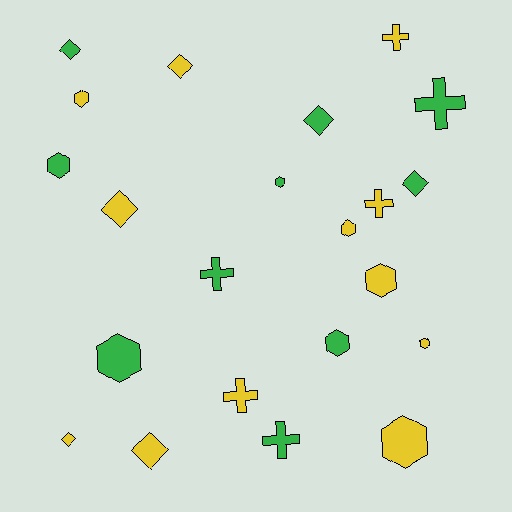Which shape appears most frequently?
Hexagon, with 9 objects.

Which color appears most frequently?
Yellow, with 12 objects.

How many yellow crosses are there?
There are 3 yellow crosses.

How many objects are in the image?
There are 22 objects.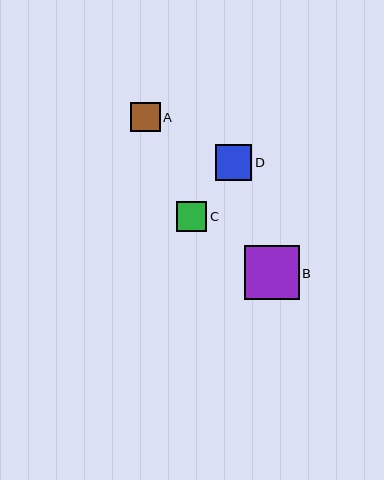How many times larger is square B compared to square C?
Square B is approximately 1.8 times the size of square C.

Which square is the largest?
Square B is the largest with a size of approximately 55 pixels.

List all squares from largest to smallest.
From largest to smallest: B, D, C, A.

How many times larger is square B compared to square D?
Square B is approximately 1.5 times the size of square D.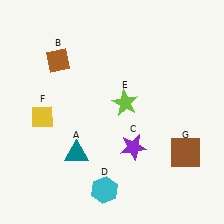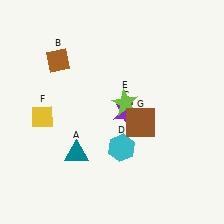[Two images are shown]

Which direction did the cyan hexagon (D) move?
The cyan hexagon (D) moved up.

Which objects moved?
The objects that moved are: the purple star (C), the cyan hexagon (D), the brown square (G).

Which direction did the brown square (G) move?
The brown square (G) moved left.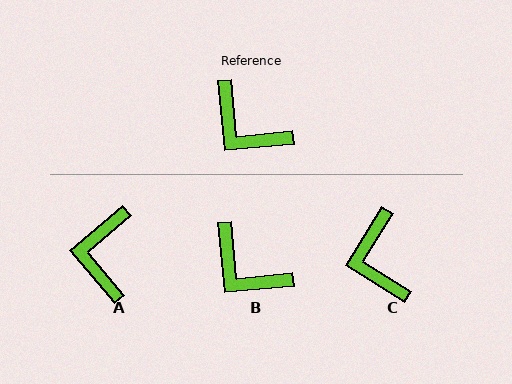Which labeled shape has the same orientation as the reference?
B.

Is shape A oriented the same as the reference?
No, it is off by about 55 degrees.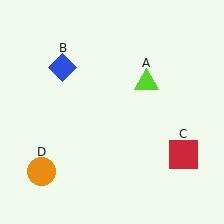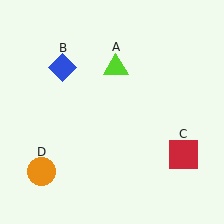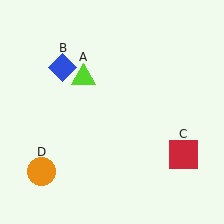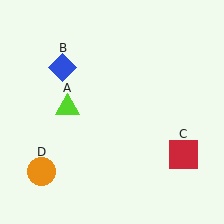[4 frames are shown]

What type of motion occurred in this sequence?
The lime triangle (object A) rotated counterclockwise around the center of the scene.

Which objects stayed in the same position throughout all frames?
Blue diamond (object B) and red square (object C) and orange circle (object D) remained stationary.